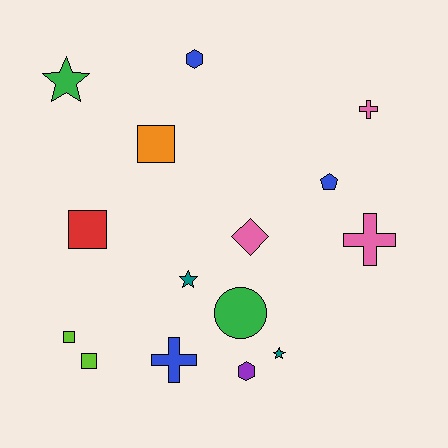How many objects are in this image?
There are 15 objects.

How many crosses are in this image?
There are 3 crosses.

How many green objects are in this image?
There are 2 green objects.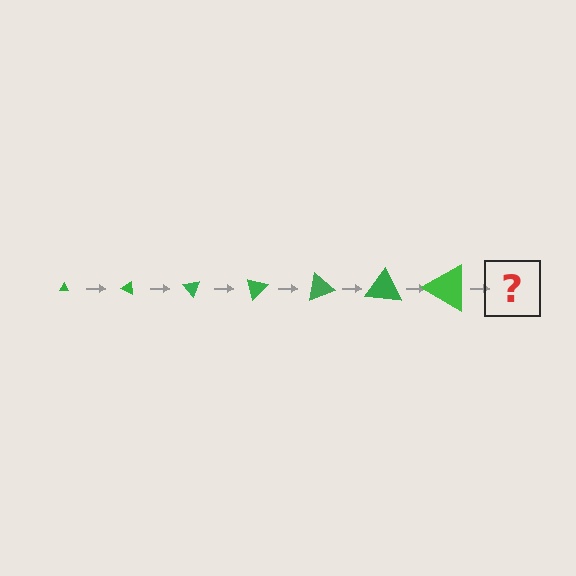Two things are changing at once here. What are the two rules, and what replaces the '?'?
The two rules are that the triangle grows larger each step and it rotates 25 degrees each step. The '?' should be a triangle, larger than the previous one and rotated 175 degrees from the start.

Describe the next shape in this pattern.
It should be a triangle, larger than the previous one and rotated 175 degrees from the start.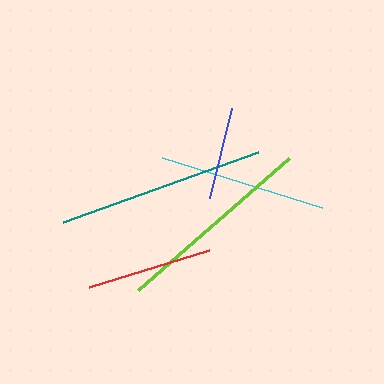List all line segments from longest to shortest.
From longest to shortest: teal, lime, cyan, red, blue.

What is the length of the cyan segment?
The cyan segment is approximately 168 pixels long.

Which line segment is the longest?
The teal line is the longest at approximately 207 pixels.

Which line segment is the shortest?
The blue line is the shortest at approximately 92 pixels.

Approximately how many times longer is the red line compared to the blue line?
The red line is approximately 1.4 times the length of the blue line.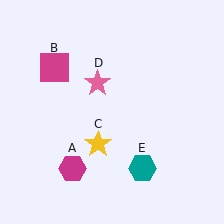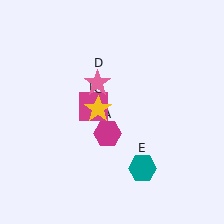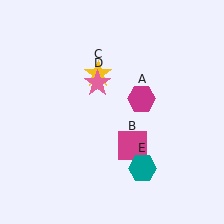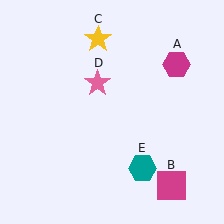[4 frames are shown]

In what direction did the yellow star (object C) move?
The yellow star (object C) moved up.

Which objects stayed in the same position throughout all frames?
Pink star (object D) and teal hexagon (object E) remained stationary.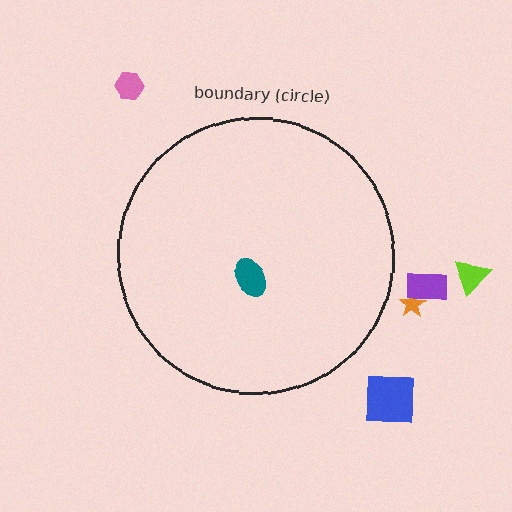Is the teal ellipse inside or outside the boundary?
Inside.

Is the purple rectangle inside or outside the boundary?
Outside.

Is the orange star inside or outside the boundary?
Outside.